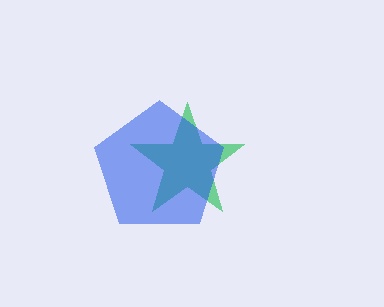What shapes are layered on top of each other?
The layered shapes are: a green star, a blue pentagon.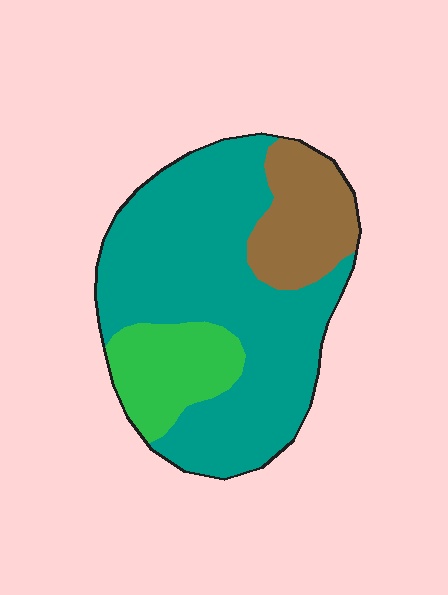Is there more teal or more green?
Teal.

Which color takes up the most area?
Teal, at roughly 65%.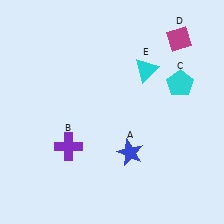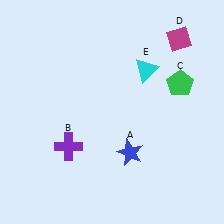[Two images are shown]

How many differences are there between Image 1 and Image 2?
There is 1 difference between the two images.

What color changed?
The pentagon (C) changed from cyan in Image 1 to green in Image 2.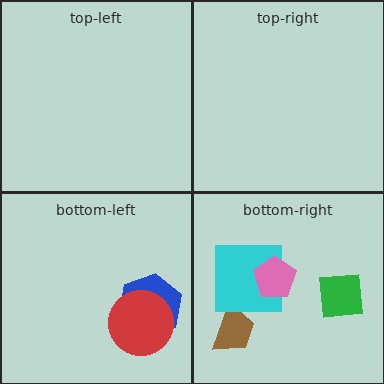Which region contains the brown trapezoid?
The bottom-right region.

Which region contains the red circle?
The bottom-left region.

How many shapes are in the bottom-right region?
4.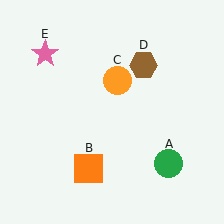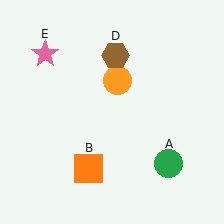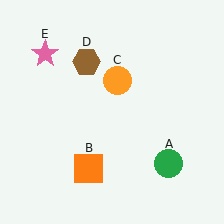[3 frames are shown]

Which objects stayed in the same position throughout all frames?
Green circle (object A) and orange square (object B) and orange circle (object C) and pink star (object E) remained stationary.